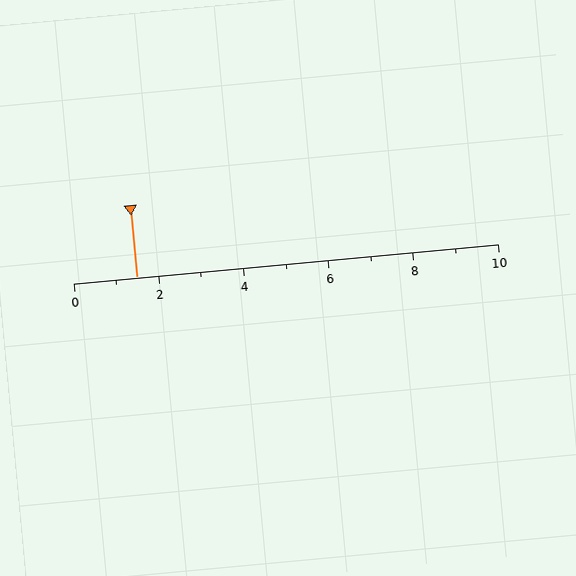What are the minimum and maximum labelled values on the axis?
The axis runs from 0 to 10.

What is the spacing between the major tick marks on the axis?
The major ticks are spaced 2 apart.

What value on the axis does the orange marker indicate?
The marker indicates approximately 1.5.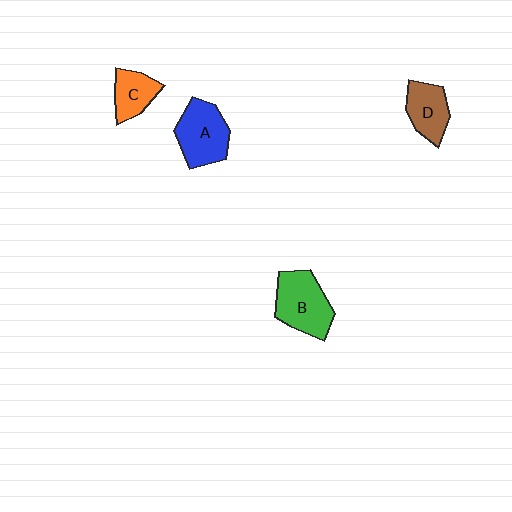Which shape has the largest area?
Shape B (green).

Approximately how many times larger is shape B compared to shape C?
Approximately 1.7 times.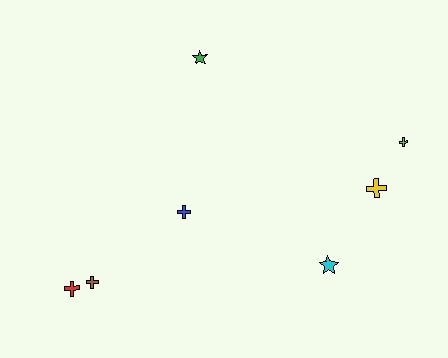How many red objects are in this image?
There is 1 red object.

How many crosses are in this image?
There are 5 crosses.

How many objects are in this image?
There are 7 objects.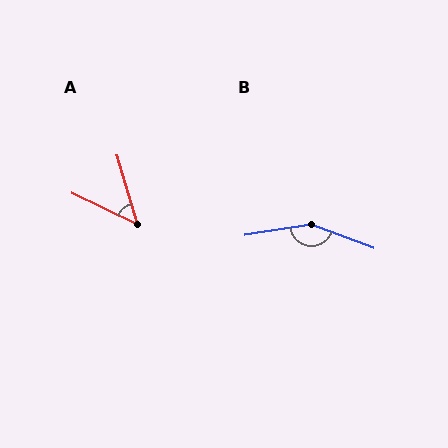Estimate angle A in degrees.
Approximately 48 degrees.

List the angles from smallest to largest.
A (48°), B (150°).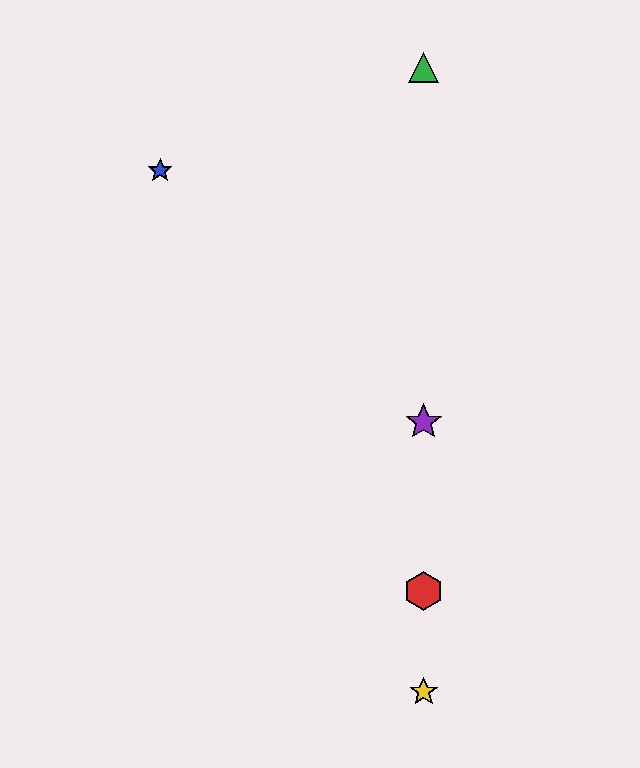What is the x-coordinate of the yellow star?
The yellow star is at x≈424.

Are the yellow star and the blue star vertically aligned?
No, the yellow star is at x≈424 and the blue star is at x≈160.